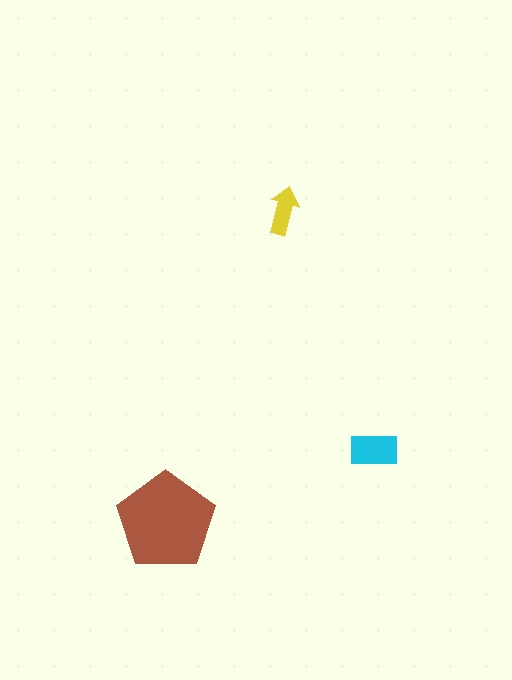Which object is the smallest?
The yellow arrow.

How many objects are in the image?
There are 3 objects in the image.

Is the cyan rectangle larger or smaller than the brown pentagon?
Smaller.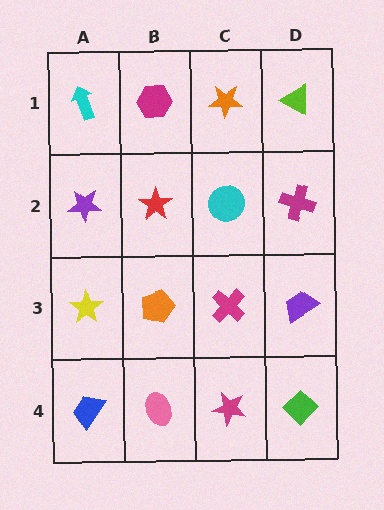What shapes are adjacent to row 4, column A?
A yellow star (row 3, column A), a pink ellipse (row 4, column B).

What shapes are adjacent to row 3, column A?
A purple star (row 2, column A), a blue trapezoid (row 4, column A), an orange pentagon (row 3, column B).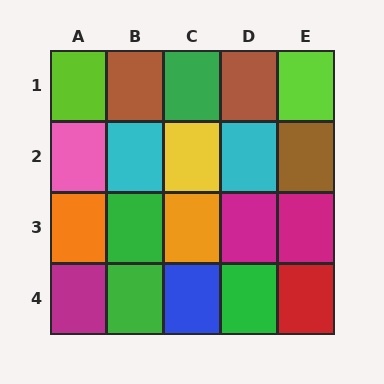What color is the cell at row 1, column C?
Green.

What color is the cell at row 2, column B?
Cyan.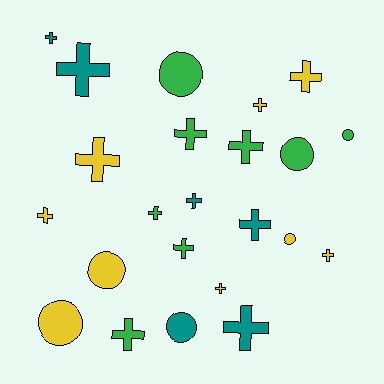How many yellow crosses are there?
There are 6 yellow crosses.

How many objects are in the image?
There are 23 objects.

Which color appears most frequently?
Yellow, with 9 objects.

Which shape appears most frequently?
Cross, with 16 objects.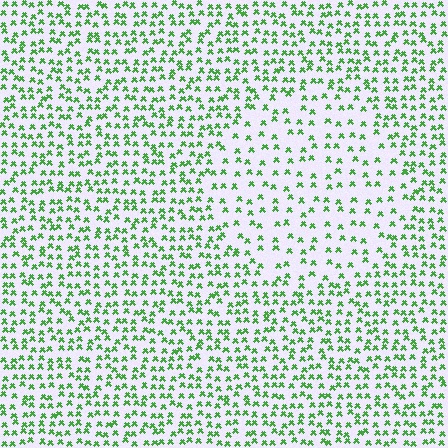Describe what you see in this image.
The image contains small green elements arranged at two different densities. A circle-shaped region is visible where the elements are less densely packed than the surrounding area.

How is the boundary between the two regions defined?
The boundary is defined by a change in element density (approximately 1.9x ratio). All elements are the same color, size, and shape.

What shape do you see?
I see a circle.